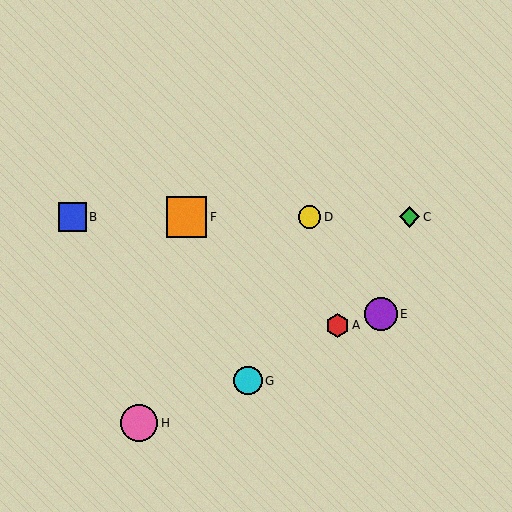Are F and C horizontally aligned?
Yes, both are at y≈217.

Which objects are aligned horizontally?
Objects B, C, D, F are aligned horizontally.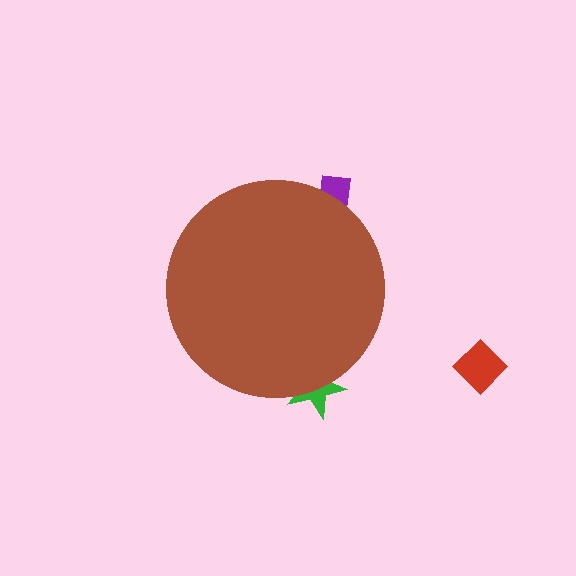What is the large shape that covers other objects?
A brown circle.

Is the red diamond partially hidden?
No, the red diamond is fully visible.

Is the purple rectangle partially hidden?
Yes, the purple rectangle is partially hidden behind the brown circle.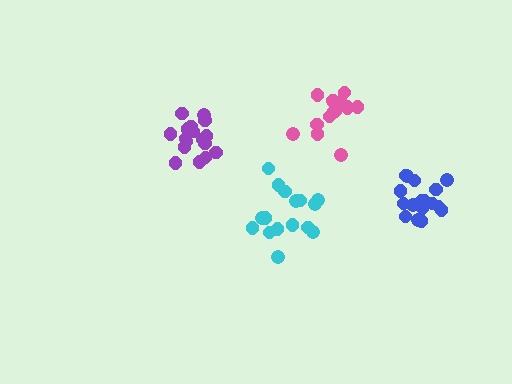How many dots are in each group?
Group 1: 15 dots, Group 2: 16 dots, Group 3: 17 dots, Group 4: 17 dots (65 total).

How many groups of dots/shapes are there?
There are 4 groups.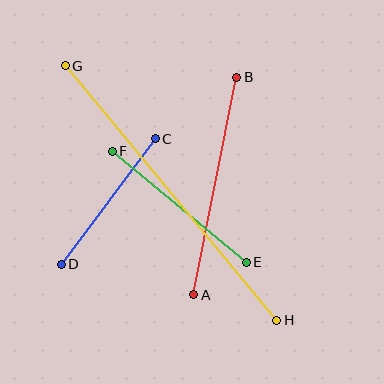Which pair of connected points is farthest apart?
Points G and H are farthest apart.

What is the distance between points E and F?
The distance is approximately 174 pixels.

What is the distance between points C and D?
The distance is approximately 157 pixels.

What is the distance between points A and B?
The distance is approximately 222 pixels.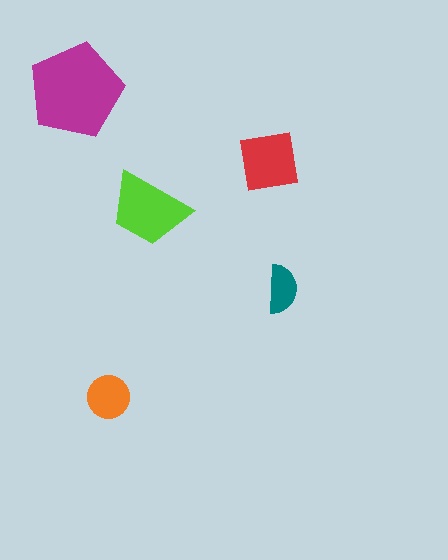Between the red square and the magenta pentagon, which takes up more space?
The magenta pentagon.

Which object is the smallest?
The teal semicircle.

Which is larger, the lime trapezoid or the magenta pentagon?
The magenta pentagon.